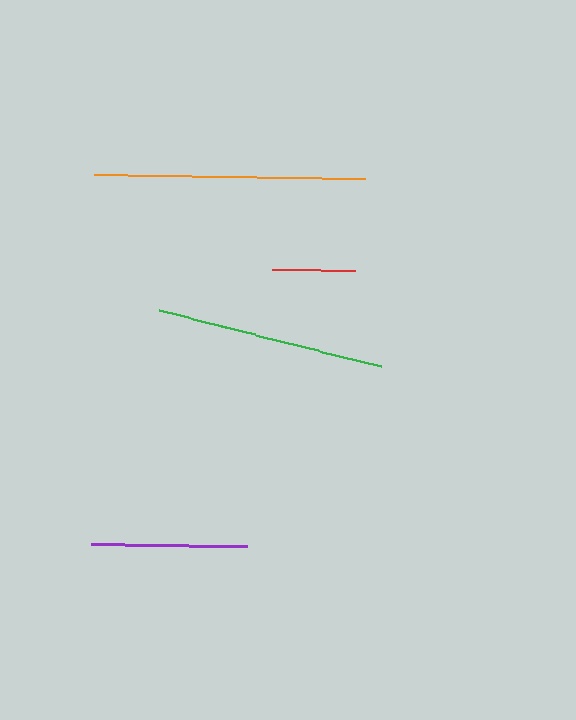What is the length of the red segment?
The red segment is approximately 82 pixels long.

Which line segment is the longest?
The orange line is the longest at approximately 271 pixels.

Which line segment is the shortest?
The red line is the shortest at approximately 82 pixels.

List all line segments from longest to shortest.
From longest to shortest: orange, green, purple, red.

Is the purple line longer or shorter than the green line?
The green line is longer than the purple line.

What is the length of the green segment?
The green segment is approximately 230 pixels long.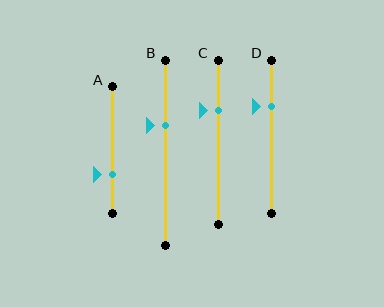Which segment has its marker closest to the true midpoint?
Segment B has its marker closest to the true midpoint.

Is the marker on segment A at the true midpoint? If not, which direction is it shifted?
No, the marker on segment A is shifted downward by about 19% of the segment length.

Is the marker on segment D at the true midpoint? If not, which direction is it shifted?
No, the marker on segment D is shifted upward by about 20% of the segment length.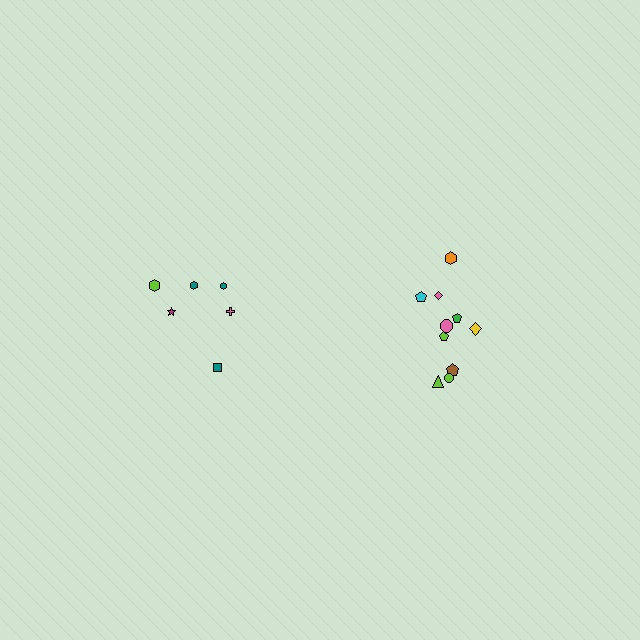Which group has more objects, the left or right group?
The right group.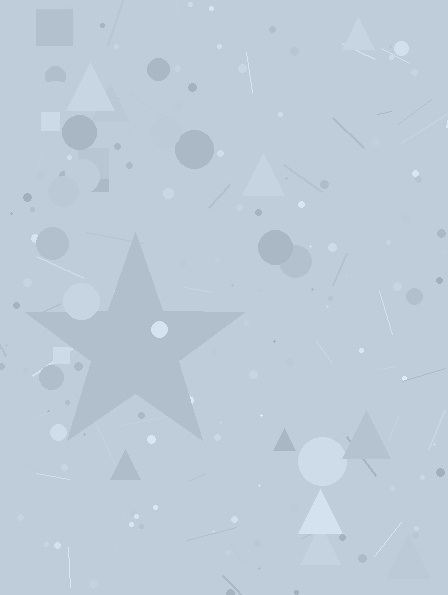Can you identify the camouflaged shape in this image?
The camouflaged shape is a star.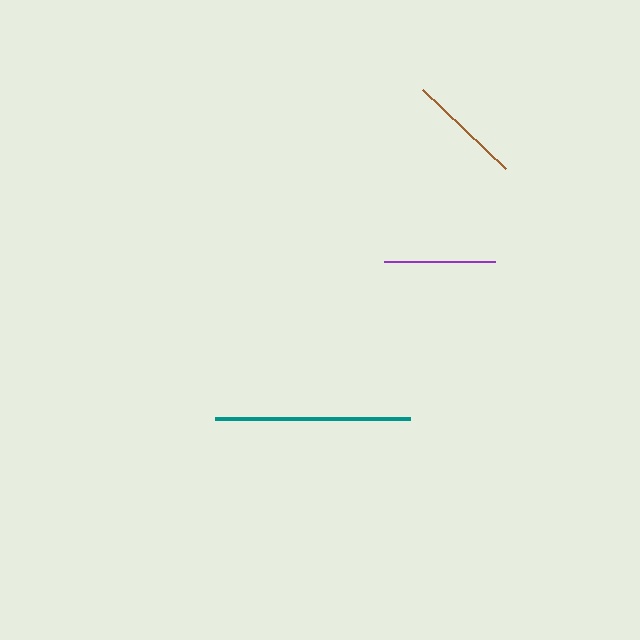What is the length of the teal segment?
The teal segment is approximately 195 pixels long.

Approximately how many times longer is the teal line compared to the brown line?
The teal line is approximately 1.7 times the length of the brown line.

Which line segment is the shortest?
The purple line is the shortest at approximately 112 pixels.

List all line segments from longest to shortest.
From longest to shortest: teal, brown, purple.